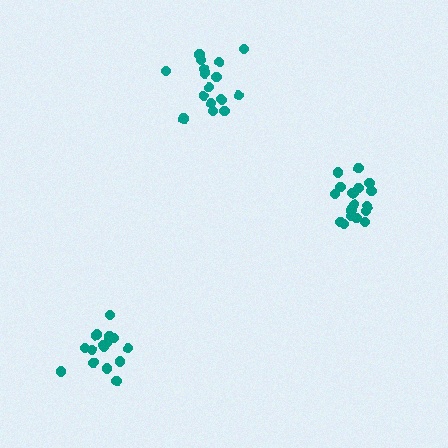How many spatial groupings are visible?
There are 3 spatial groupings.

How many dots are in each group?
Group 1: 15 dots, Group 2: 17 dots, Group 3: 18 dots (50 total).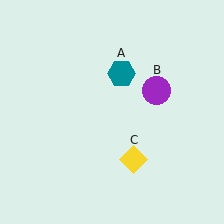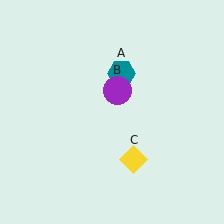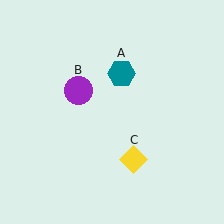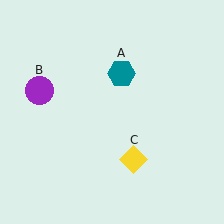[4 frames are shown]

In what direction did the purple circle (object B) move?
The purple circle (object B) moved left.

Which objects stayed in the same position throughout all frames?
Teal hexagon (object A) and yellow diamond (object C) remained stationary.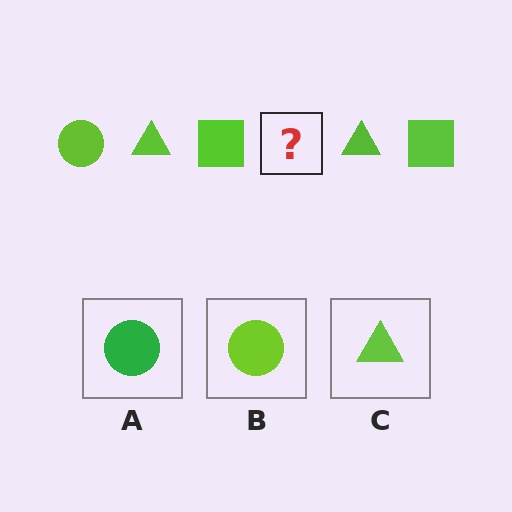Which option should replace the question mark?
Option B.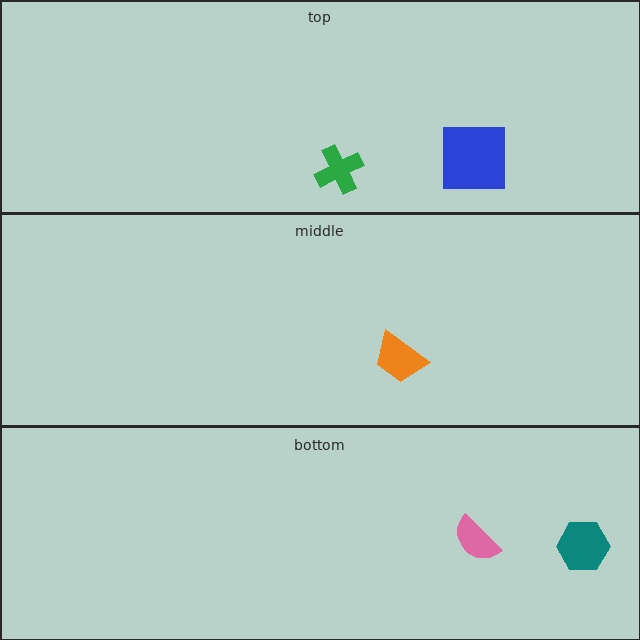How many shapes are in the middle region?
1.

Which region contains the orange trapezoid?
The middle region.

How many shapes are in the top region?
2.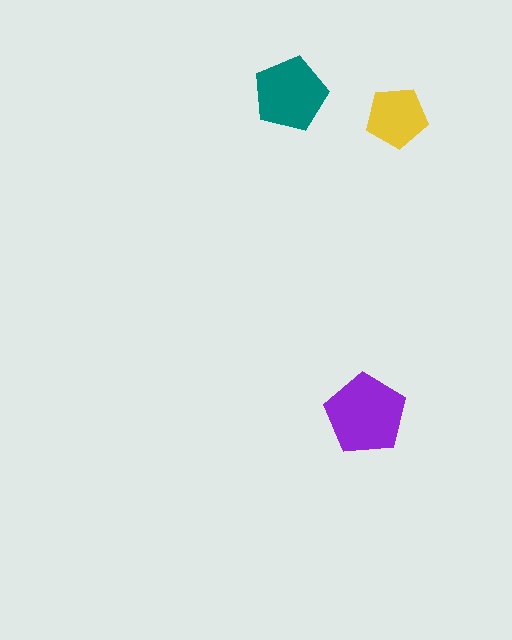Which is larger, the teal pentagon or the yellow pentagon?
The teal one.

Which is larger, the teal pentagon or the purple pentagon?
The purple one.